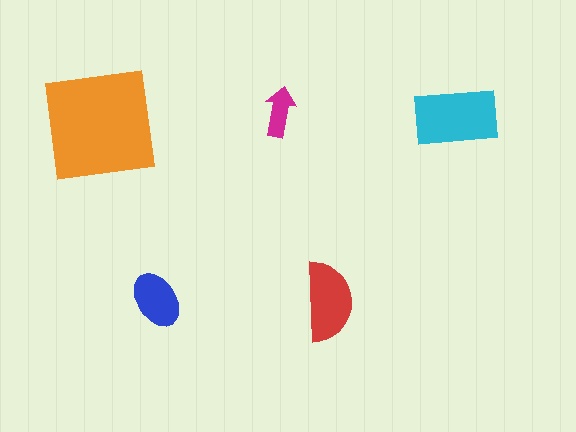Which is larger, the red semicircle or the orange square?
The orange square.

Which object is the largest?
The orange square.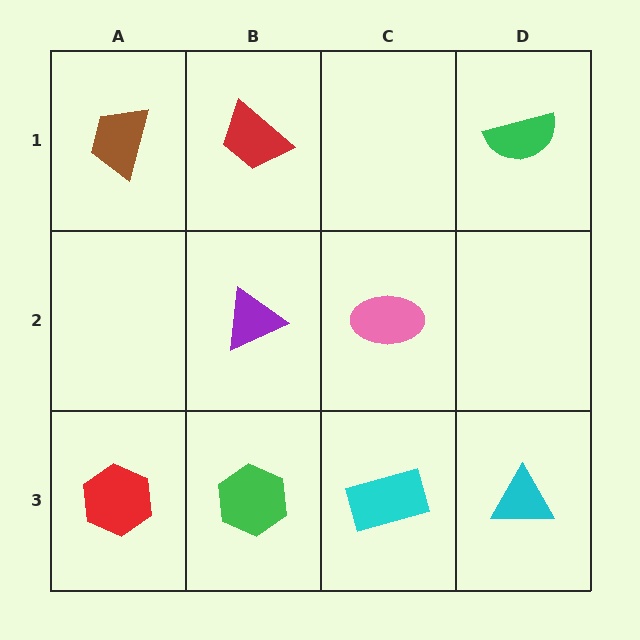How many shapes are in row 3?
4 shapes.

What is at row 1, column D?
A green semicircle.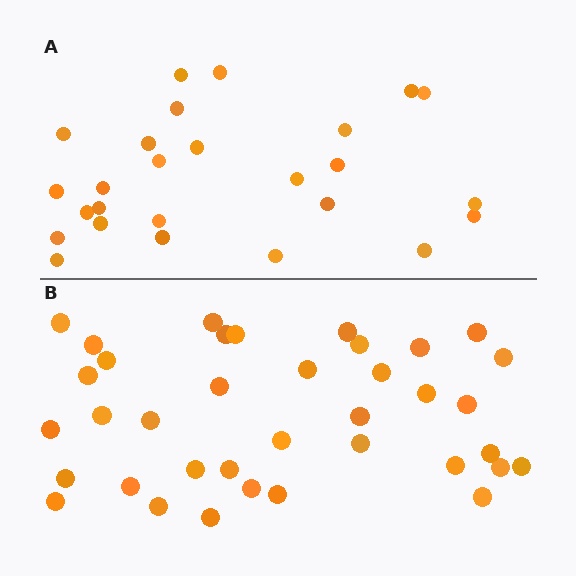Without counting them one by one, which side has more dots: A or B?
Region B (the bottom region) has more dots.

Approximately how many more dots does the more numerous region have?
Region B has roughly 12 or so more dots than region A.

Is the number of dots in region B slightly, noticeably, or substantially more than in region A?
Region B has noticeably more, but not dramatically so. The ratio is roughly 1.4 to 1.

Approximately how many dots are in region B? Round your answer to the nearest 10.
About 40 dots. (The exact count is 37, which rounds to 40.)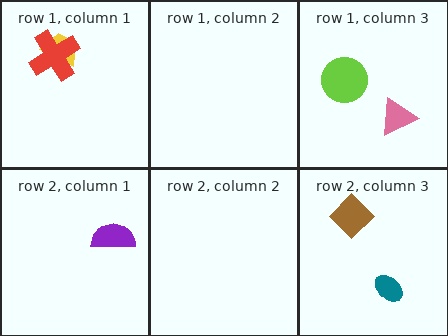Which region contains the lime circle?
The row 1, column 3 region.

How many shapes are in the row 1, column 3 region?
2.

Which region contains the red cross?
The row 1, column 1 region.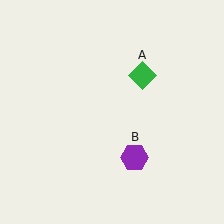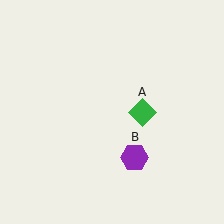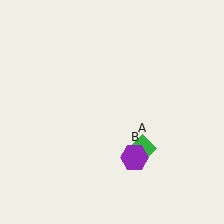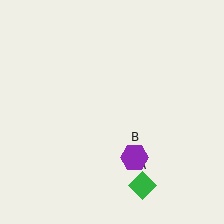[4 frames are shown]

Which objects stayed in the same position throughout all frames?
Purple hexagon (object B) remained stationary.